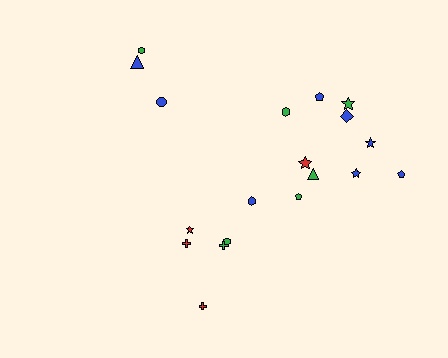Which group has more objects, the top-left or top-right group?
The top-right group.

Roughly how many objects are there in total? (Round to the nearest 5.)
Roughly 20 objects in total.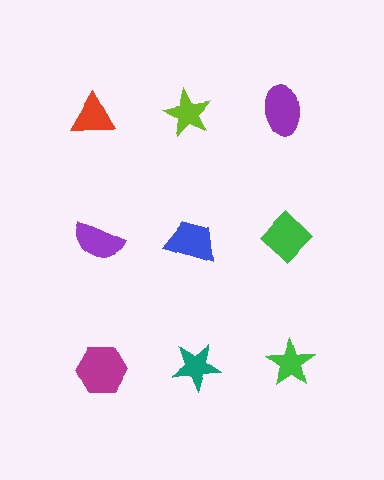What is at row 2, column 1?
A purple semicircle.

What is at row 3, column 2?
A teal star.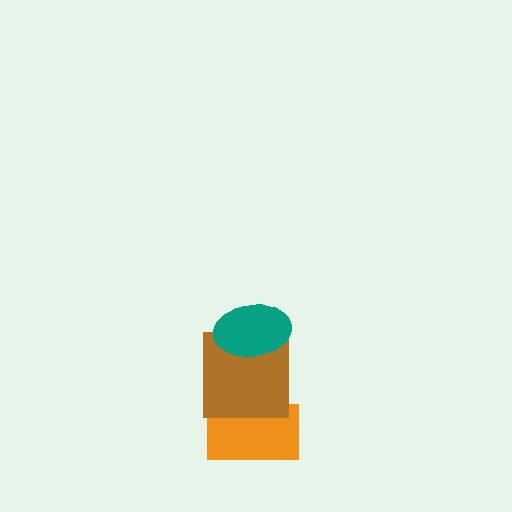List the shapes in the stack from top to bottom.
From top to bottom: the teal ellipse, the brown square, the orange rectangle.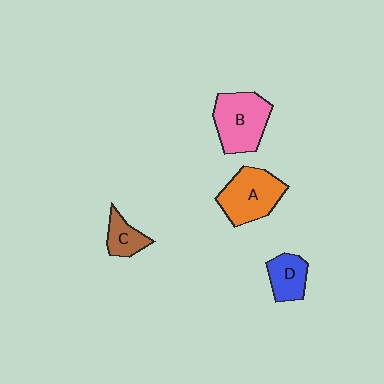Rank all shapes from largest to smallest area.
From largest to smallest: B (pink), A (orange), D (blue), C (brown).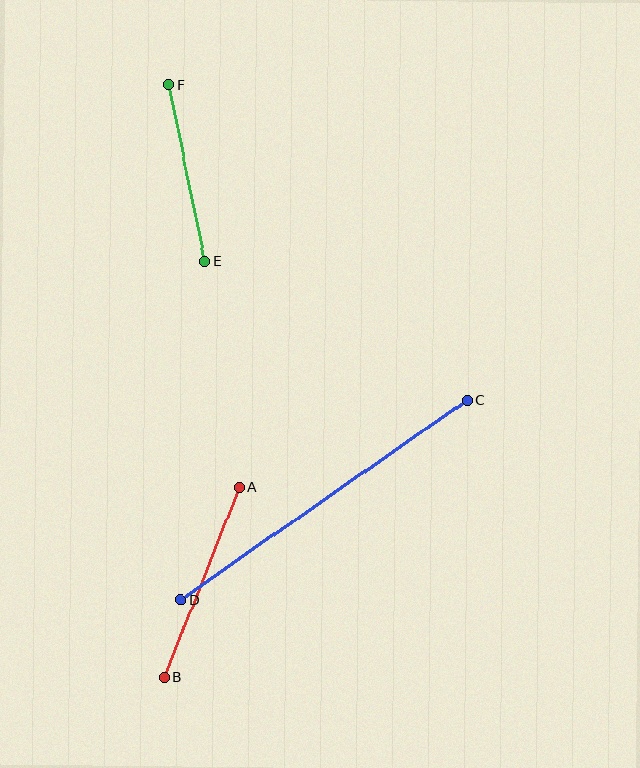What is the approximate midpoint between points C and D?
The midpoint is at approximately (324, 500) pixels.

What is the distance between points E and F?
The distance is approximately 180 pixels.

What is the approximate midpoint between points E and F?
The midpoint is at approximately (187, 173) pixels.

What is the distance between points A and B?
The distance is approximately 204 pixels.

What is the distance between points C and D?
The distance is approximately 350 pixels.